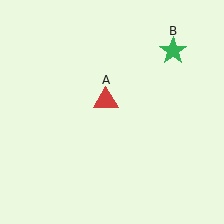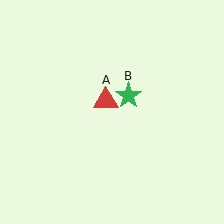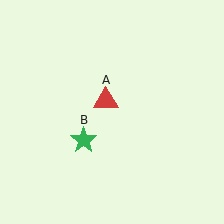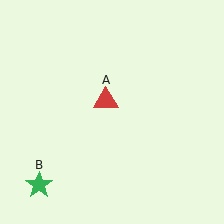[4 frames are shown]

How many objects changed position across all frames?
1 object changed position: green star (object B).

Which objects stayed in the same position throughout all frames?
Red triangle (object A) remained stationary.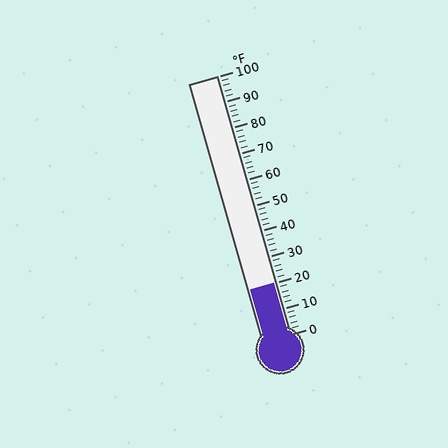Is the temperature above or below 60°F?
The temperature is below 60°F.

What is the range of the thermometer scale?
The thermometer scale ranges from 0°F to 100°F.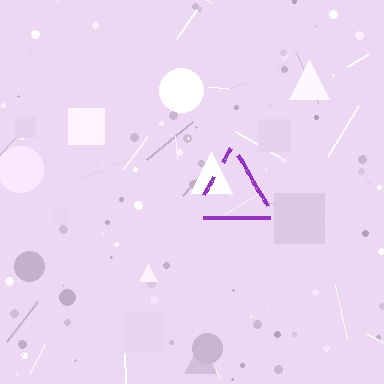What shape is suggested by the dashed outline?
The dashed outline suggests a triangle.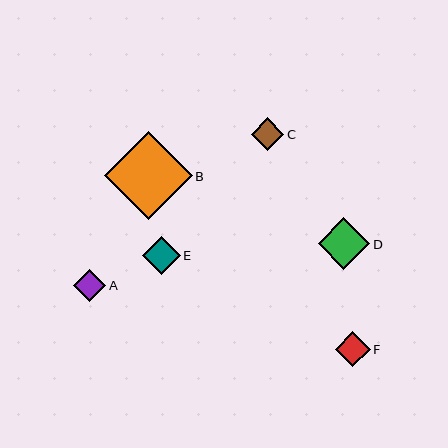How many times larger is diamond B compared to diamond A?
Diamond B is approximately 2.7 times the size of diamond A.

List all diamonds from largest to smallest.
From largest to smallest: B, D, E, F, C, A.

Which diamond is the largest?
Diamond B is the largest with a size of approximately 88 pixels.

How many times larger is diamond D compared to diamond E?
Diamond D is approximately 1.4 times the size of diamond E.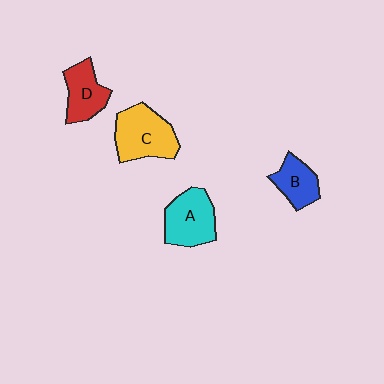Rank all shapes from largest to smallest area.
From largest to smallest: C (yellow), A (cyan), D (red), B (blue).